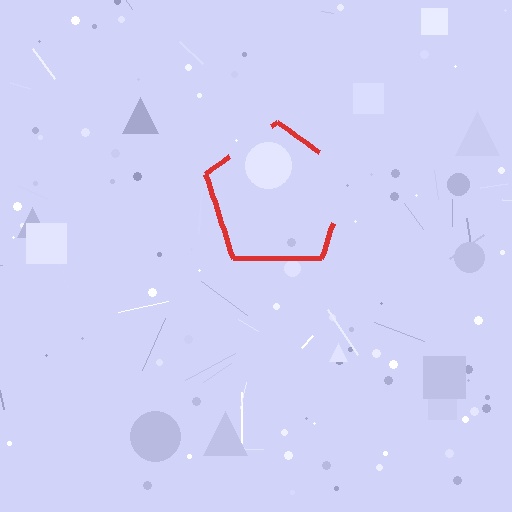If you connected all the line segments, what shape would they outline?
They would outline a pentagon.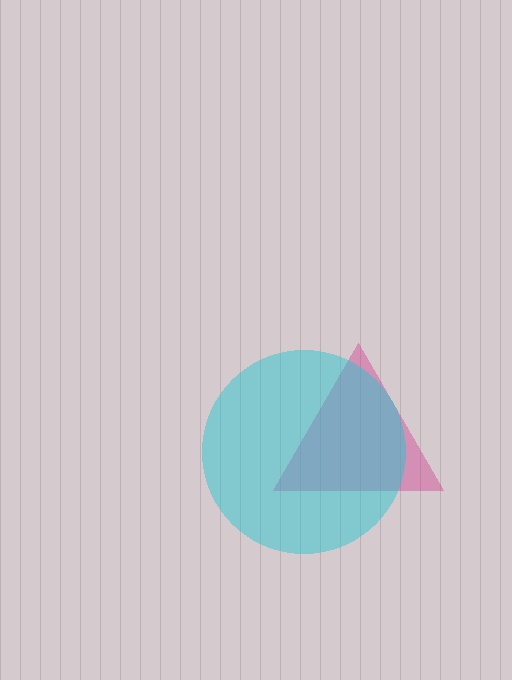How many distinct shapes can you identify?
There are 2 distinct shapes: a magenta triangle, a cyan circle.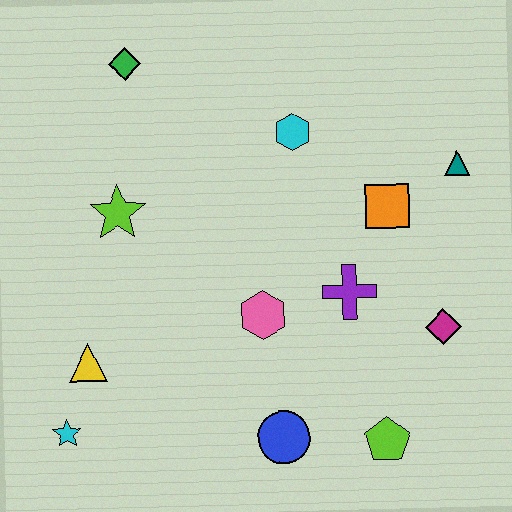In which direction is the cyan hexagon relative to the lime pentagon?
The cyan hexagon is above the lime pentagon.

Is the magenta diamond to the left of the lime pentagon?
No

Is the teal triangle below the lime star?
No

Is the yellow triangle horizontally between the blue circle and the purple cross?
No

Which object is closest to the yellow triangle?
The cyan star is closest to the yellow triangle.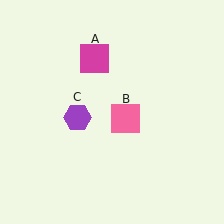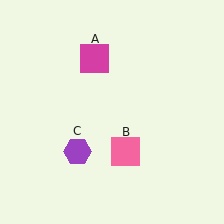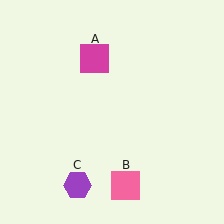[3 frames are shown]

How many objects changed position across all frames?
2 objects changed position: pink square (object B), purple hexagon (object C).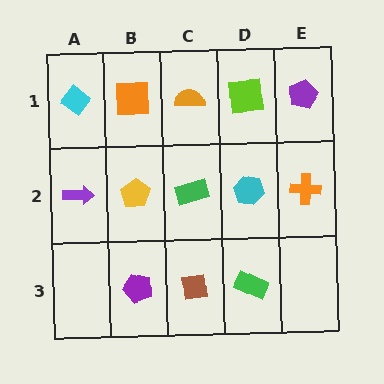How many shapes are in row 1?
5 shapes.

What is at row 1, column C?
An orange semicircle.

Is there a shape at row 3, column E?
No, that cell is empty.